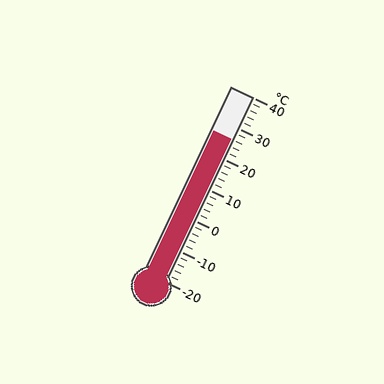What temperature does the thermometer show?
The thermometer shows approximately 26°C.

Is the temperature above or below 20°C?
The temperature is above 20°C.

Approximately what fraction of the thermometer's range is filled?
The thermometer is filled to approximately 75% of its range.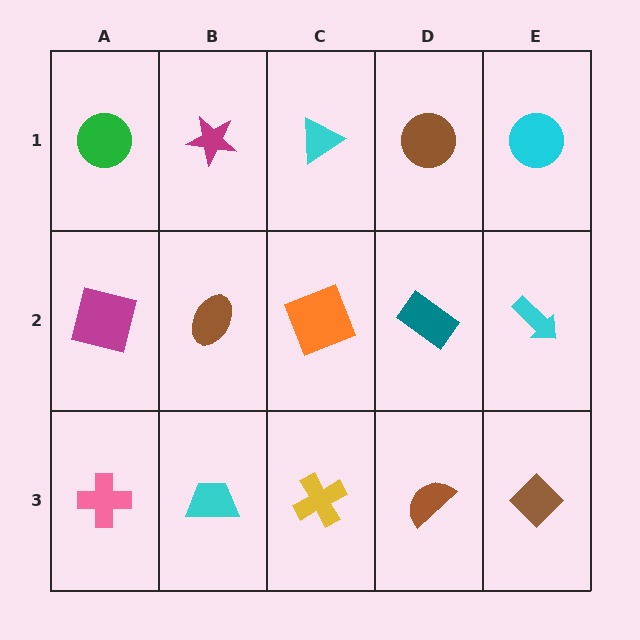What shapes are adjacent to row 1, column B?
A brown ellipse (row 2, column B), a green circle (row 1, column A), a cyan triangle (row 1, column C).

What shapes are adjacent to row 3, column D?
A teal rectangle (row 2, column D), a yellow cross (row 3, column C), a brown diamond (row 3, column E).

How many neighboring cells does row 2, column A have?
3.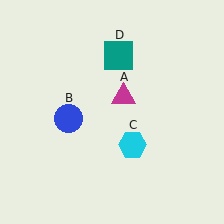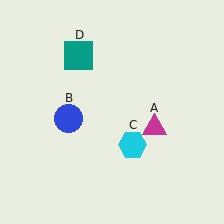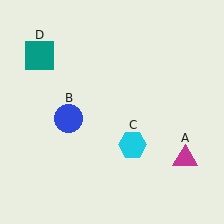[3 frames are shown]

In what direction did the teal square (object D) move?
The teal square (object D) moved left.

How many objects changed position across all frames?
2 objects changed position: magenta triangle (object A), teal square (object D).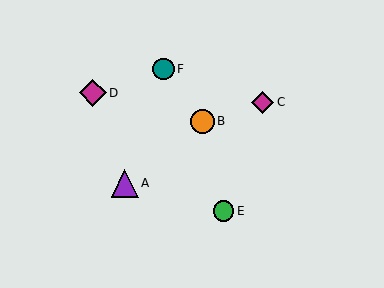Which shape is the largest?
The purple triangle (labeled A) is the largest.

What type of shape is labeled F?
Shape F is a teal circle.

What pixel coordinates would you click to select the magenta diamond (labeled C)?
Click at (263, 102) to select the magenta diamond C.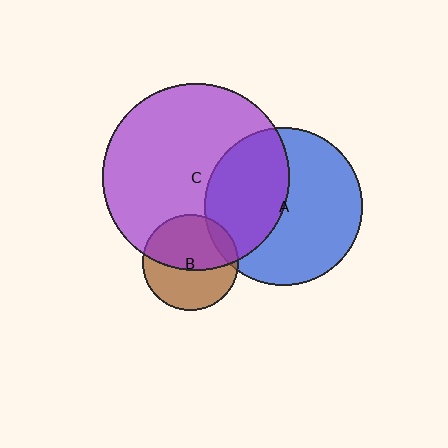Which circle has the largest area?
Circle C (purple).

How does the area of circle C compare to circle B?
Approximately 3.8 times.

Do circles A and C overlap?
Yes.